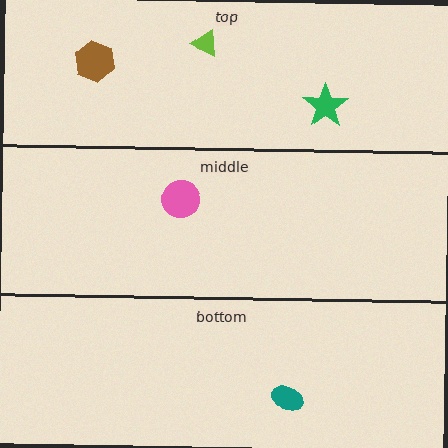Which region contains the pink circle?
The middle region.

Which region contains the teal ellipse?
The bottom region.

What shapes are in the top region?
The brown hexagon, the lime triangle, the green star.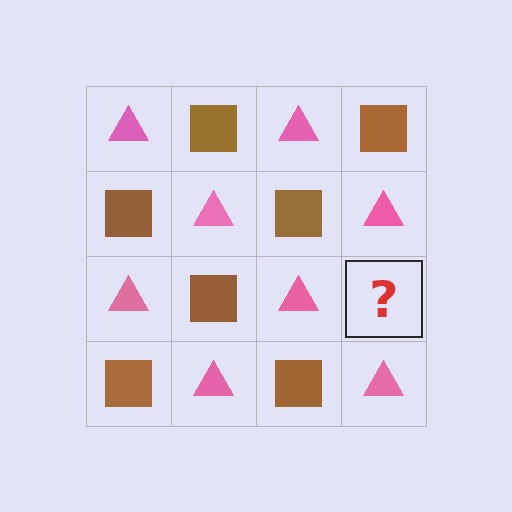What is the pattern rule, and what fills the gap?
The rule is that it alternates pink triangle and brown square in a checkerboard pattern. The gap should be filled with a brown square.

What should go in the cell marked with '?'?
The missing cell should contain a brown square.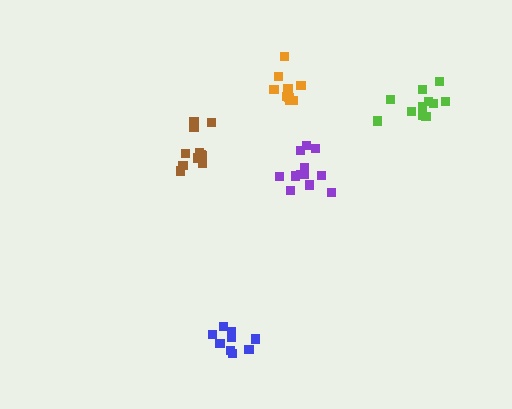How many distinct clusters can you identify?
There are 5 distinct clusters.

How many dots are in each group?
Group 1: 11 dots, Group 2: 12 dots, Group 3: 11 dots, Group 4: 9 dots, Group 5: 9 dots (52 total).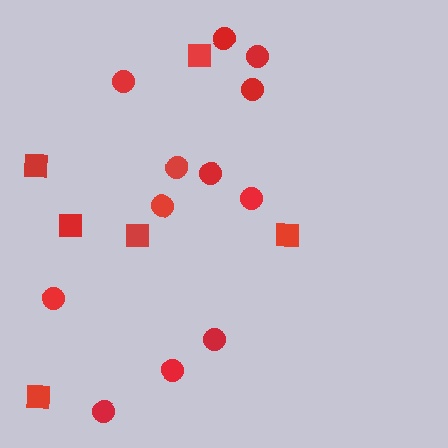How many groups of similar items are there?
There are 2 groups: one group of squares (6) and one group of circles (12).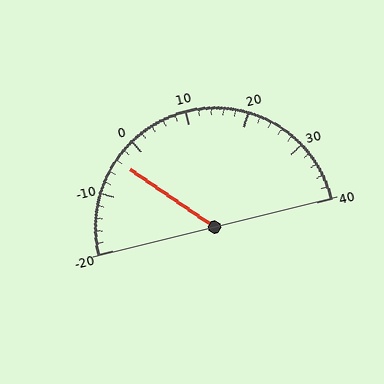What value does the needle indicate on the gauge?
The needle indicates approximately -4.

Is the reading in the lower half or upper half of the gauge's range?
The reading is in the lower half of the range (-20 to 40).